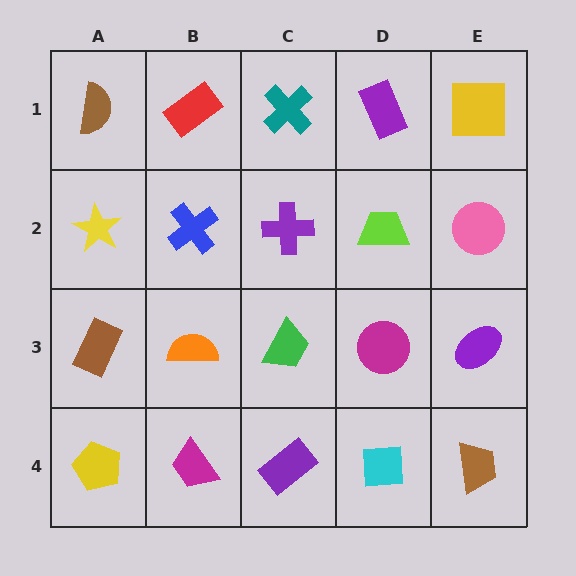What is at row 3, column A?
A brown rectangle.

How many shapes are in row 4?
5 shapes.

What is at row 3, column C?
A green trapezoid.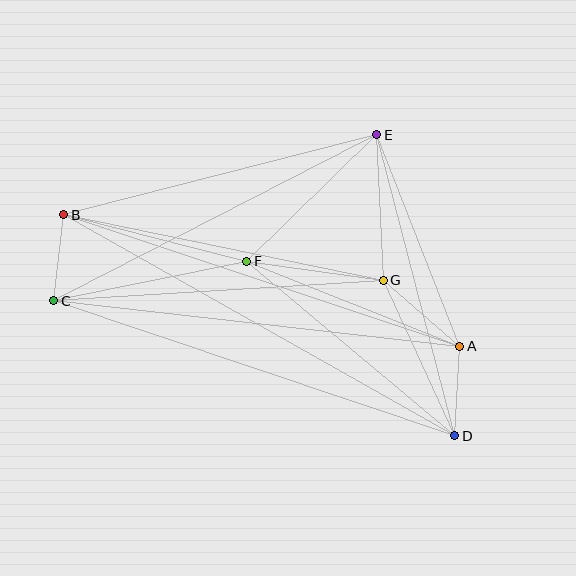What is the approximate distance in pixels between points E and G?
The distance between E and G is approximately 146 pixels.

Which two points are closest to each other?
Points B and C are closest to each other.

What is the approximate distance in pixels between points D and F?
The distance between D and F is approximately 272 pixels.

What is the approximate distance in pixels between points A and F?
The distance between A and F is approximately 229 pixels.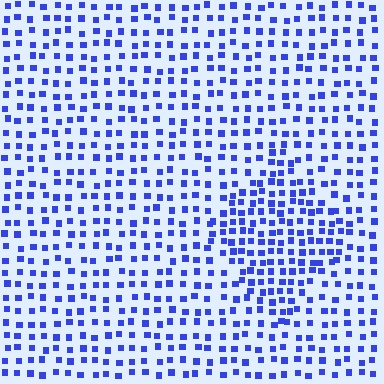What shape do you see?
I see a diamond.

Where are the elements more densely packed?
The elements are more densely packed inside the diamond boundary.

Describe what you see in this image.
The image contains small blue elements arranged at two different densities. A diamond-shaped region is visible where the elements are more densely packed than the surrounding area.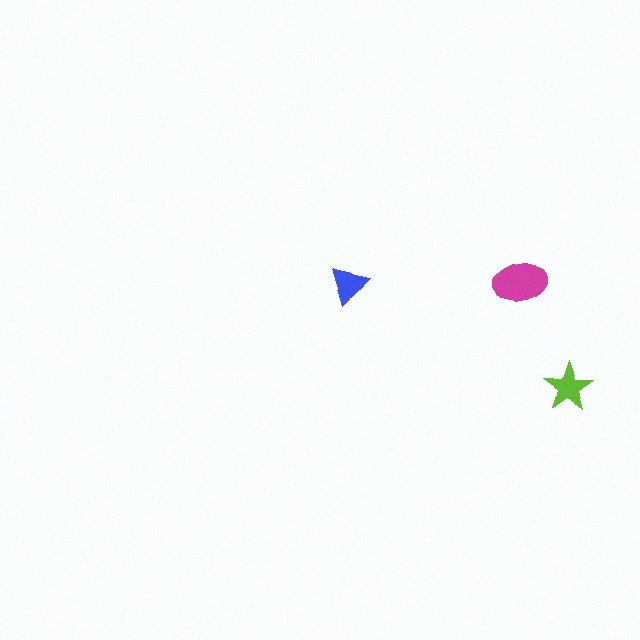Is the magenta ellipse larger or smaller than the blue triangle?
Larger.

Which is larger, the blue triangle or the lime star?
The lime star.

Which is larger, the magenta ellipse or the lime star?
The magenta ellipse.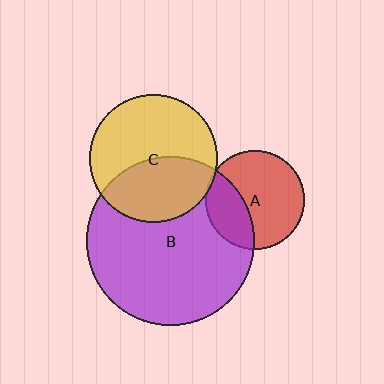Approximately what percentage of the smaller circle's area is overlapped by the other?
Approximately 40%.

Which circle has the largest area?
Circle B (purple).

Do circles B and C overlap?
Yes.